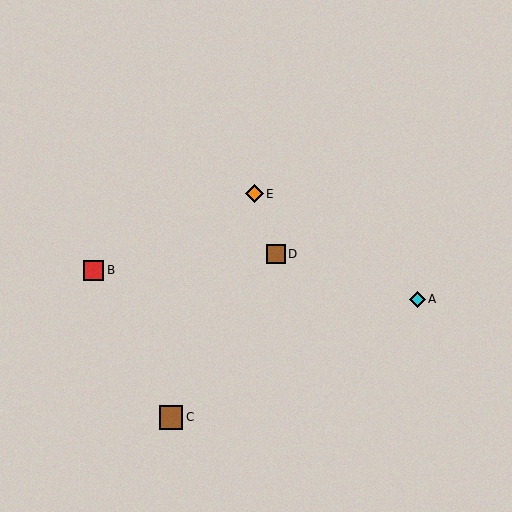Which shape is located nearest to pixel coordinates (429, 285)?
The cyan diamond (labeled A) at (417, 299) is nearest to that location.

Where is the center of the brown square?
The center of the brown square is at (171, 417).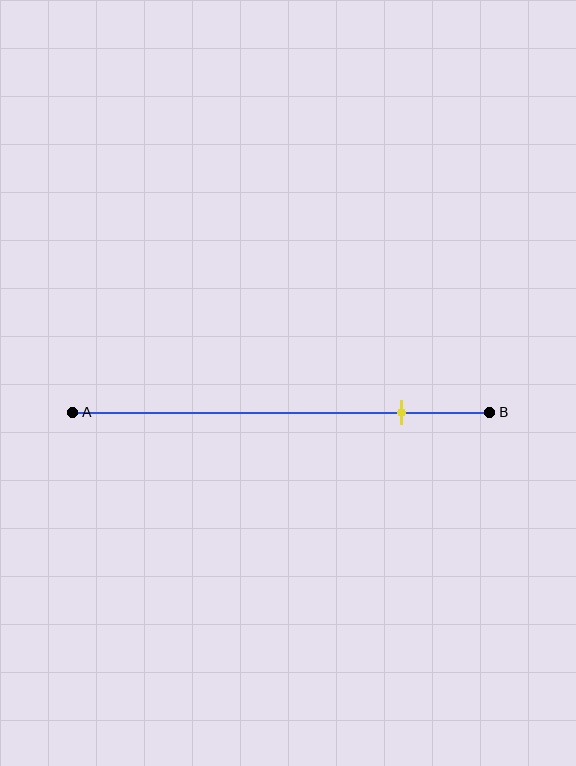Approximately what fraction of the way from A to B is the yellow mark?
The yellow mark is approximately 80% of the way from A to B.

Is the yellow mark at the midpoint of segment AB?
No, the mark is at about 80% from A, not at the 50% midpoint.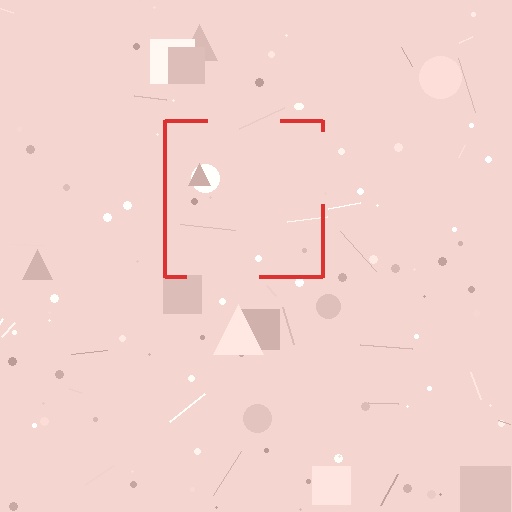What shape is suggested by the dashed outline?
The dashed outline suggests a square.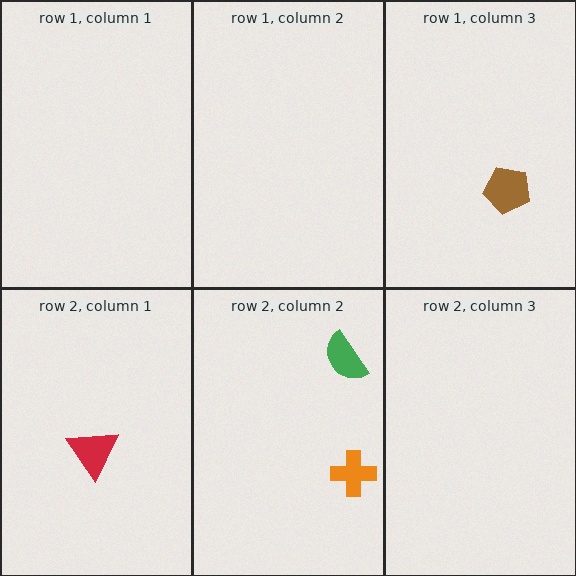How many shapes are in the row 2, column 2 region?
2.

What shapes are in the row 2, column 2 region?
The orange cross, the green semicircle.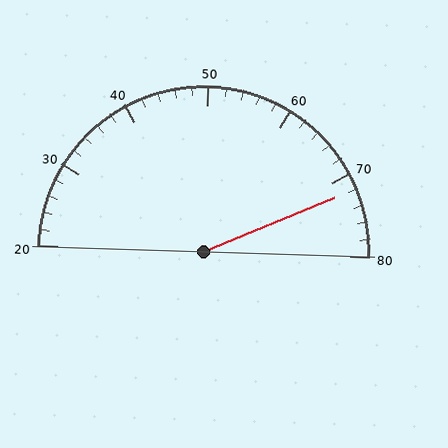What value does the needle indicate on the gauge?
The needle indicates approximately 72.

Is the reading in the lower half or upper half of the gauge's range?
The reading is in the upper half of the range (20 to 80).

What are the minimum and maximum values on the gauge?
The gauge ranges from 20 to 80.